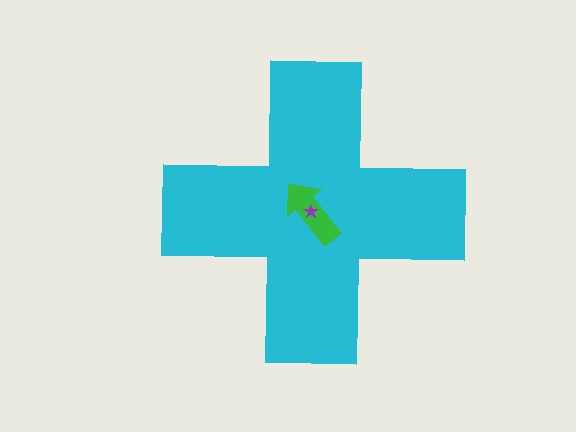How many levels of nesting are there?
3.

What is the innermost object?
The purple star.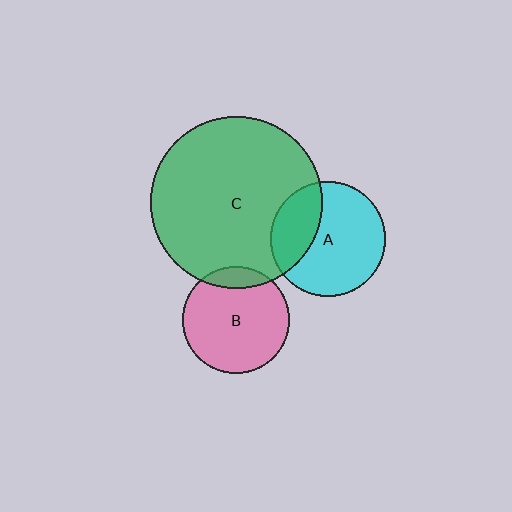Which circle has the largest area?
Circle C (green).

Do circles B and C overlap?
Yes.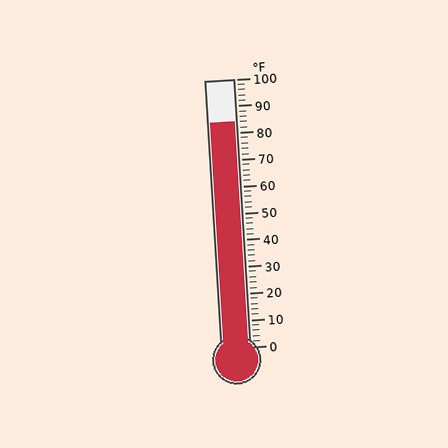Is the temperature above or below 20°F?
The temperature is above 20°F.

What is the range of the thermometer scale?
The thermometer scale ranges from 0°F to 100°F.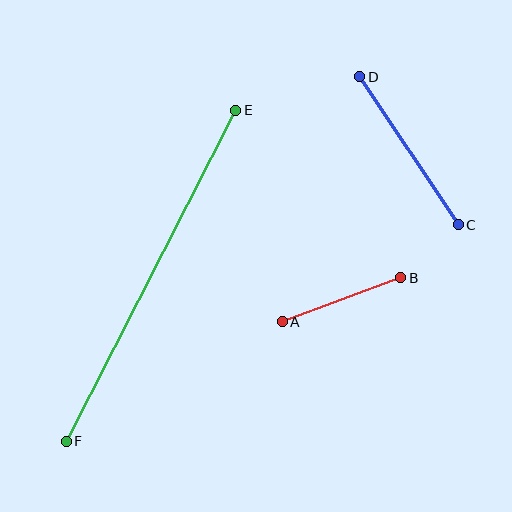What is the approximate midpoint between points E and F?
The midpoint is at approximately (151, 276) pixels.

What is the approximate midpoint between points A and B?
The midpoint is at approximately (342, 300) pixels.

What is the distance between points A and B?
The distance is approximately 126 pixels.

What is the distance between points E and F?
The distance is approximately 372 pixels.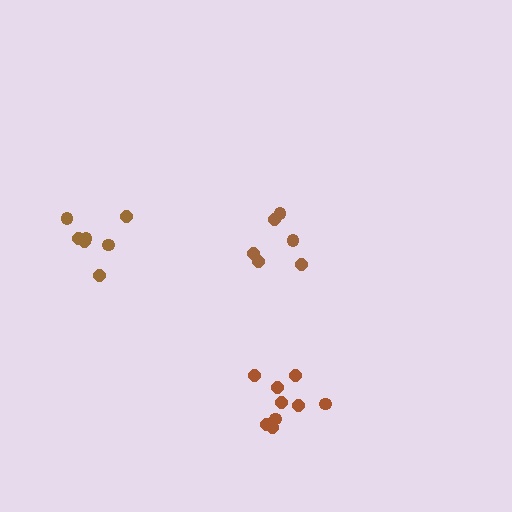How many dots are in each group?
Group 1: 9 dots, Group 2: 7 dots, Group 3: 6 dots (22 total).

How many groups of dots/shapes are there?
There are 3 groups.